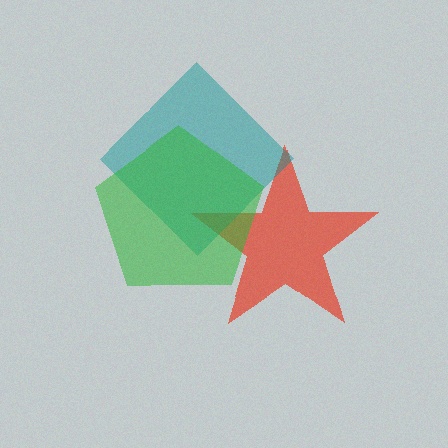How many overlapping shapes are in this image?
There are 3 overlapping shapes in the image.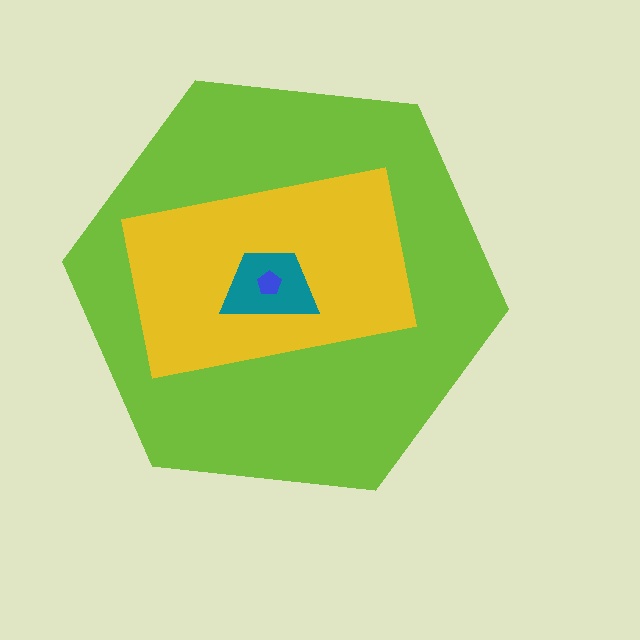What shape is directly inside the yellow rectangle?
The teal trapezoid.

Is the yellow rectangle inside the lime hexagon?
Yes.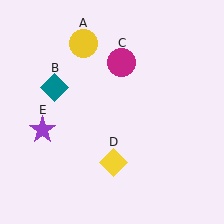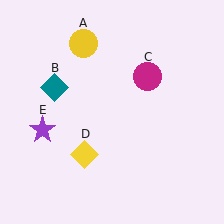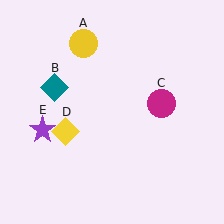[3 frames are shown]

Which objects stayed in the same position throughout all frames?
Yellow circle (object A) and teal diamond (object B) and purple star (object E) remained stationary.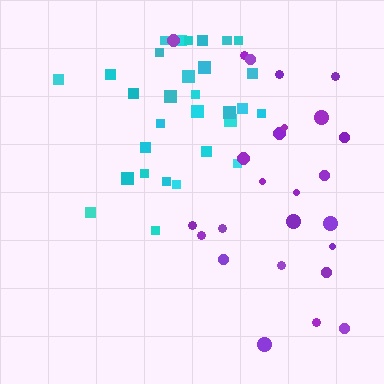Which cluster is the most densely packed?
Cyan.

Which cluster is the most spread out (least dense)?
Purple.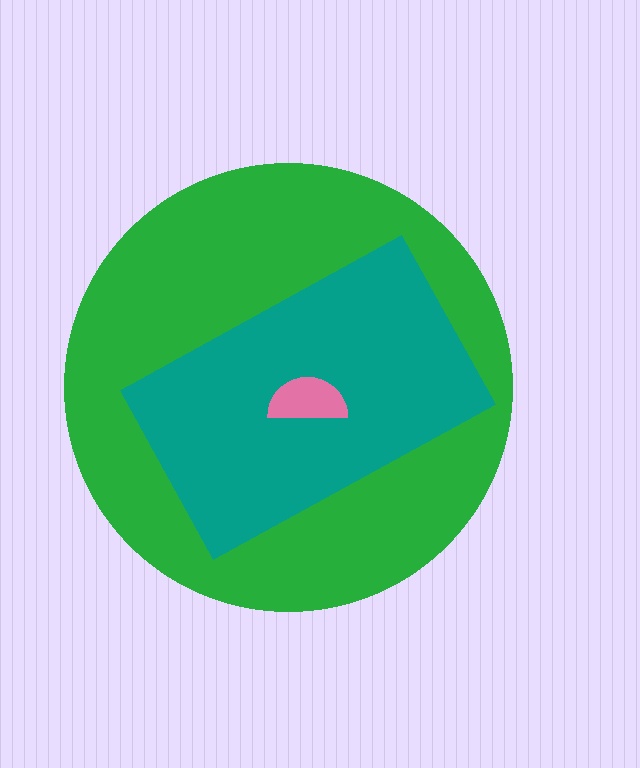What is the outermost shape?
The green circle.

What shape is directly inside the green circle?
The teal rectangle.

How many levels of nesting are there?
3.